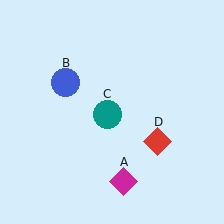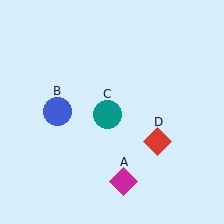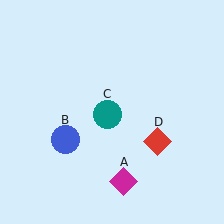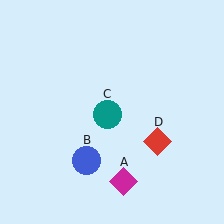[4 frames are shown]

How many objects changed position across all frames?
1 object changed position: blue circle (object B).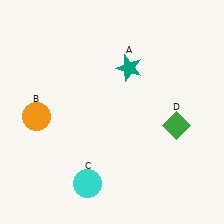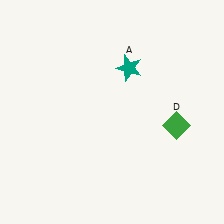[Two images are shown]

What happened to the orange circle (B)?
The orange circle (B) was removed in Image 2. It was in the bottom-left area of Image 1.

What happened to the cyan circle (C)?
The cyan circle (C) was removed in Image 2. It was in the bottom-left area of Image 1.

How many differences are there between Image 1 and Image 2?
There are 2 differences between the two images.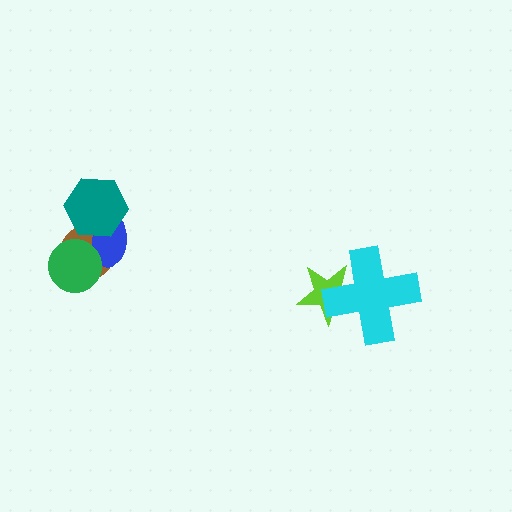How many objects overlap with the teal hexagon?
2 objects overlap with the teal hexagon.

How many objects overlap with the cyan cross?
1 object overlaps with the cyan cross.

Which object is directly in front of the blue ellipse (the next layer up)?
The green circle is directly in front of the blue ellipse.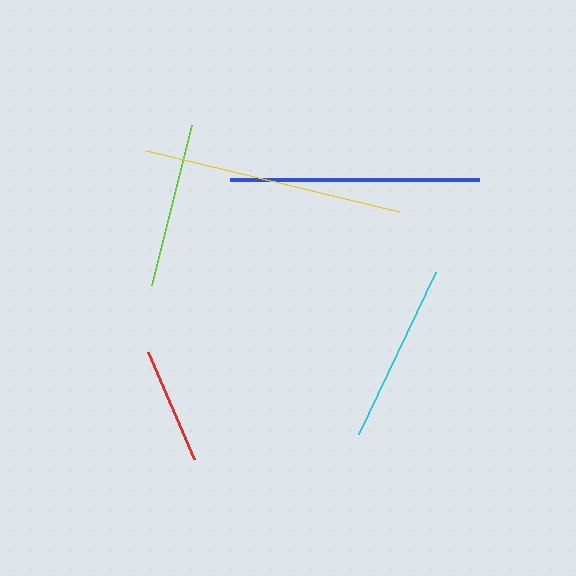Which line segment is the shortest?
The red line is the shortest at approximately 116 pixels.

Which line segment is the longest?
The yellow line is the longest at approximately 260 pixels.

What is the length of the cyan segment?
The cyan segment is approximately 179 pixels long.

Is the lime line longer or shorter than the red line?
The lime line is longer than the red line.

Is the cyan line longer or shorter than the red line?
The cyan line is longer than the red line.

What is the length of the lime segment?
The lime segment is approximately 165 pixels long.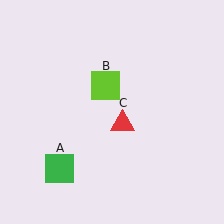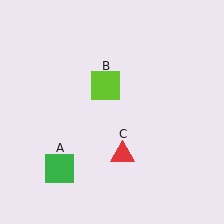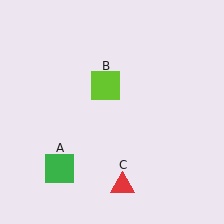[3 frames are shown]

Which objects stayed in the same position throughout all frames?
Green square (object A) and lime square (object B) remained stationary.